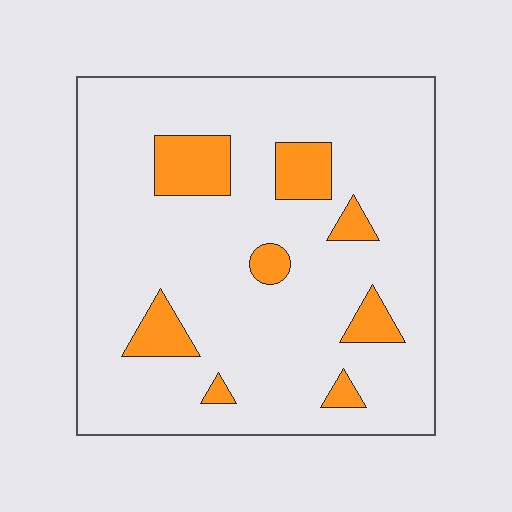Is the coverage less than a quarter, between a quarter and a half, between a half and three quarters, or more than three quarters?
Less than a quarter.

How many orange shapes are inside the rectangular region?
8.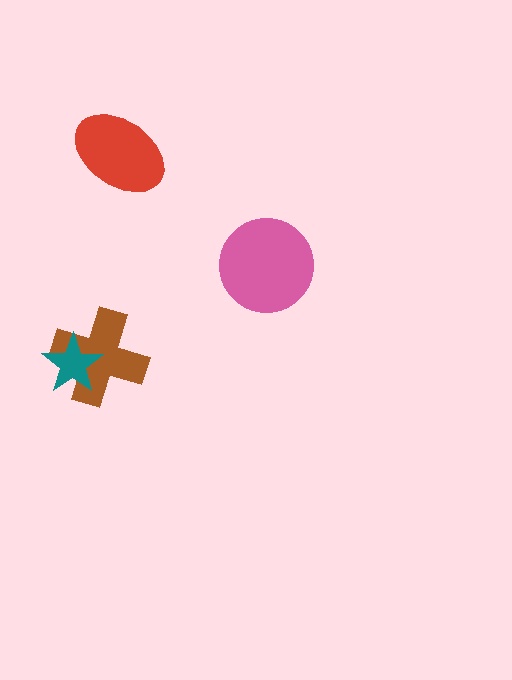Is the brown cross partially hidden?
Yes, it is partially covered by another shape.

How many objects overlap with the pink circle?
0 objects overlap with the pink circle.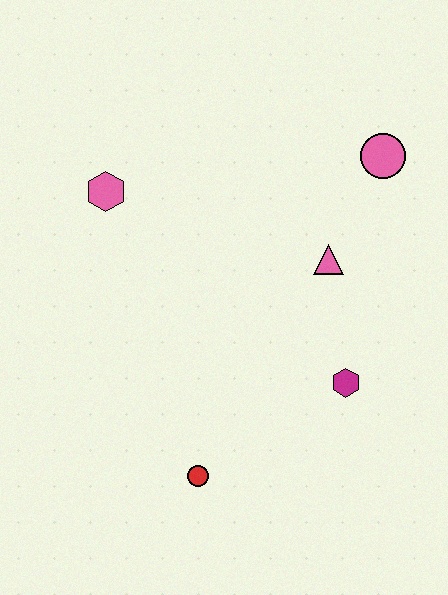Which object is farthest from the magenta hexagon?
The pink hexagon is farthest from the magenta hexagon.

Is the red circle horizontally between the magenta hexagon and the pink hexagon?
Yes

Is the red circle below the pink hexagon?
Yes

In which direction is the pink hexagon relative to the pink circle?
The pink hexagon is to the left of the pink circle.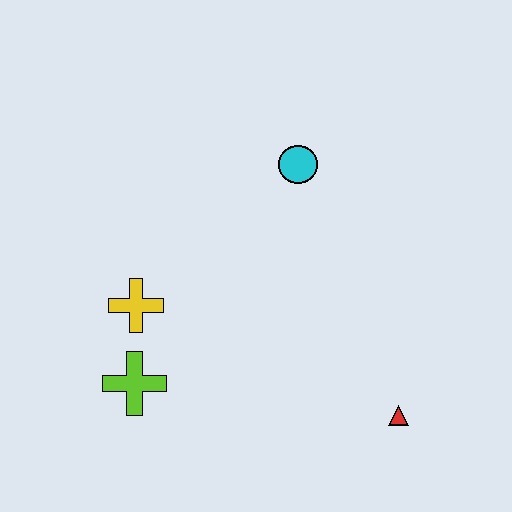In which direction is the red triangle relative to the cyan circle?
The red triangle is below the cyan circle.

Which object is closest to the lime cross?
The yellow cross is closest to the lime cross.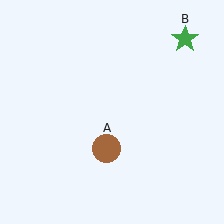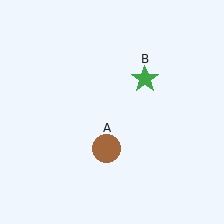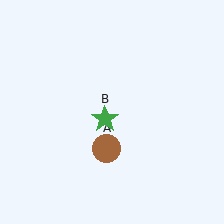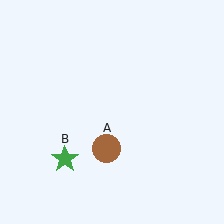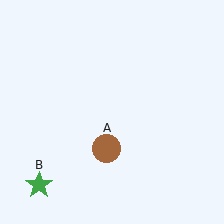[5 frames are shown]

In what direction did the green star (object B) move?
The green star (object B) moved down and to the left.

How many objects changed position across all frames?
1 object changed position: green star (object B).